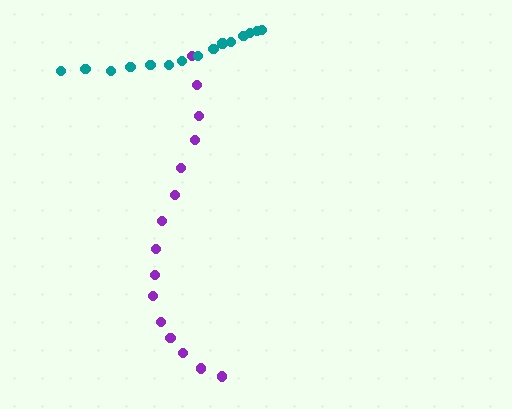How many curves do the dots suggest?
There are 2 distinct paths.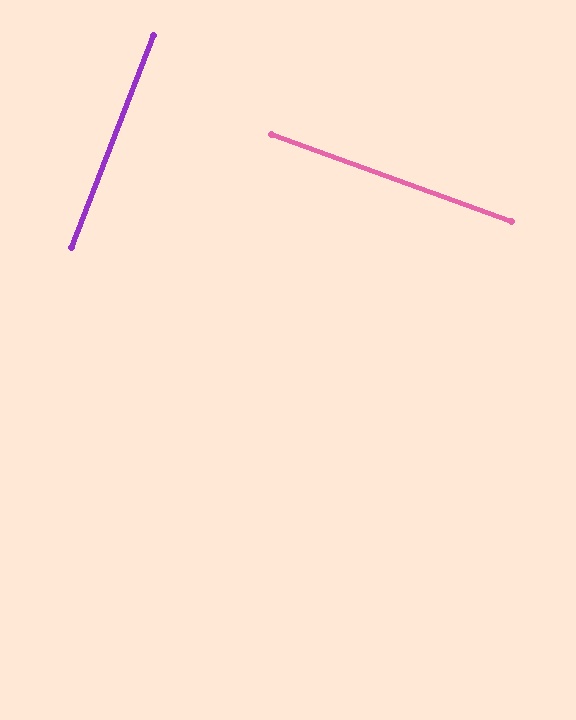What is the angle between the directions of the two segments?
Approximately 89 degrees.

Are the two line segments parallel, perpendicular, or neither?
Perpendicular — they meet at approximately 89°.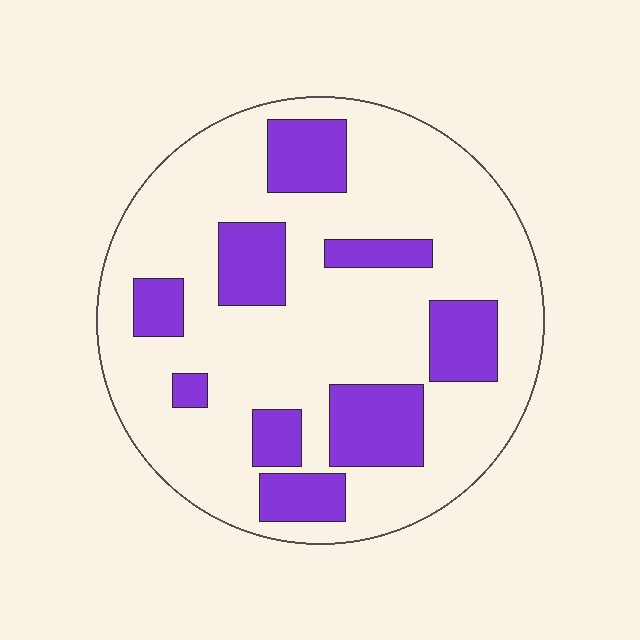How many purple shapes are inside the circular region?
9.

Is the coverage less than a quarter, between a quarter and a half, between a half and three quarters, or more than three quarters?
Between a quarter and a half.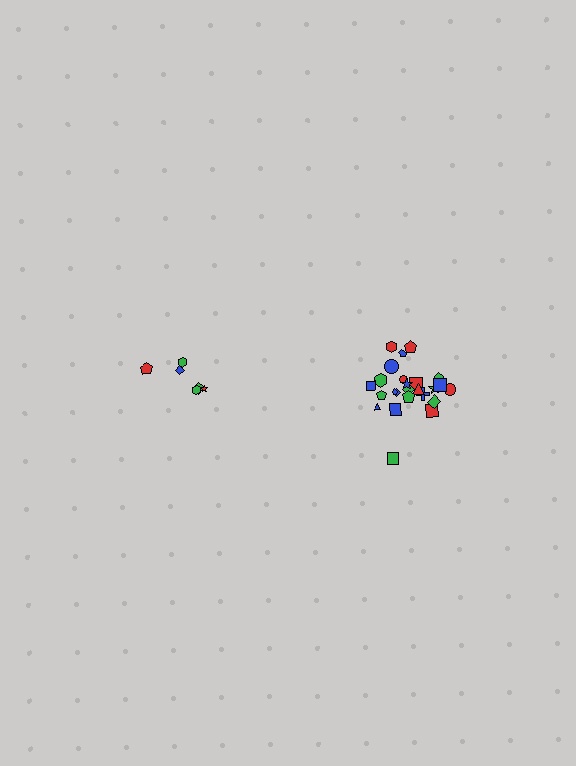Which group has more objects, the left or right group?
The right group.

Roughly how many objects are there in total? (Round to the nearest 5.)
Roughly 30 objects in total.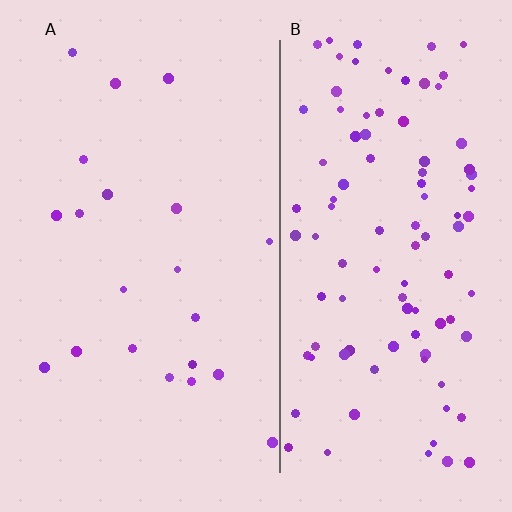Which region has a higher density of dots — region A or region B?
B (the right).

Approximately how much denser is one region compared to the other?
Approximately 4.9× — region B over region A.